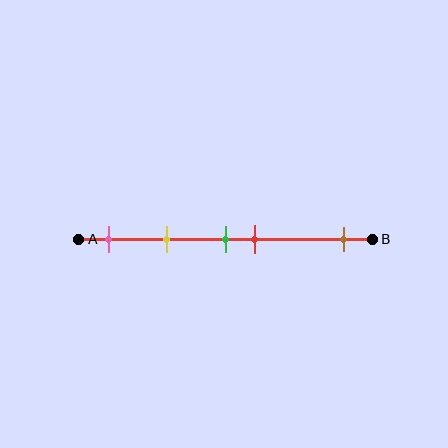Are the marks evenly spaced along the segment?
No, the marks are not evenly spaced.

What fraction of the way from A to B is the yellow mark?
The yellow mark is approximately 30% (0.3) of the way from A to B.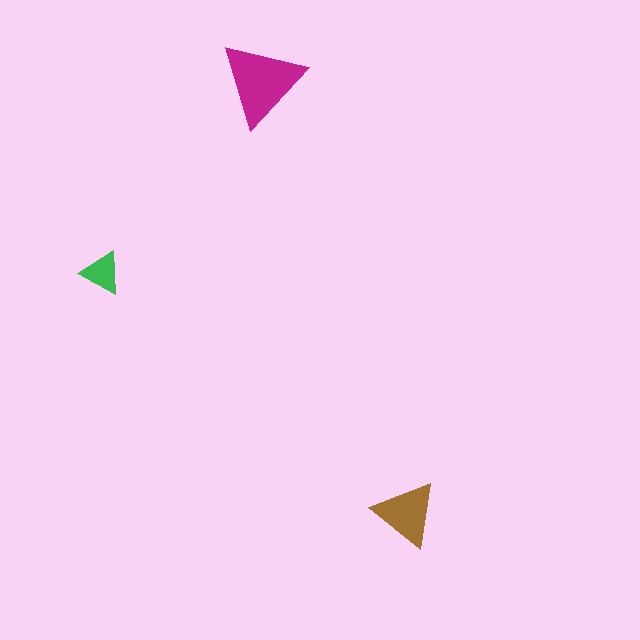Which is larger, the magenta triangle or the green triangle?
The magenta one.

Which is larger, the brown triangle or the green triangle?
The brown one.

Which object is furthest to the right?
The brown triangle is rightmost.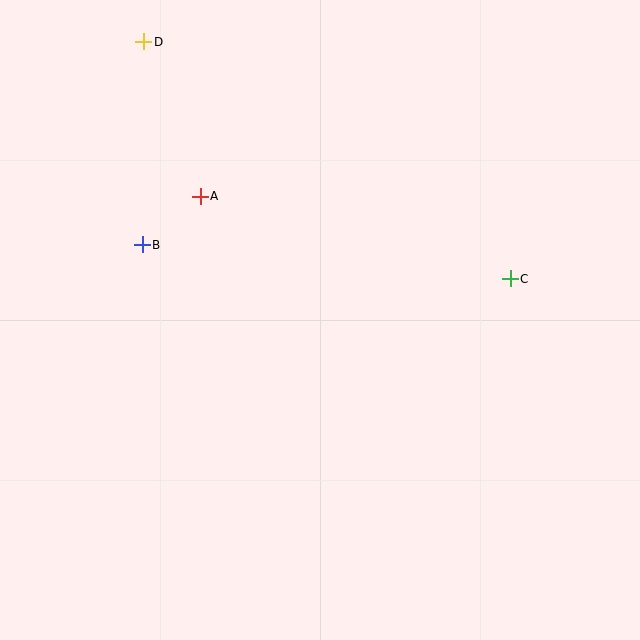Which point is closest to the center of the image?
Point A at (200, 196) is closest to the center.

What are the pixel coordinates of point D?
Point D is at (144, 42).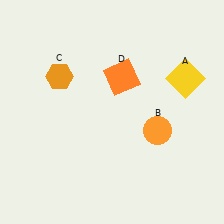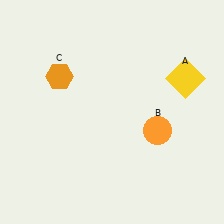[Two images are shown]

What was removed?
The orange square (D) was removed in Image 2.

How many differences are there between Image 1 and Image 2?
There is 1 difference between the two images.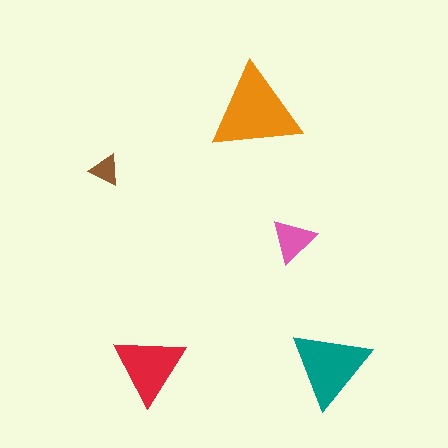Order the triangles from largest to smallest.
the orange one, the teal one, the red one, the pink one, the brown one.